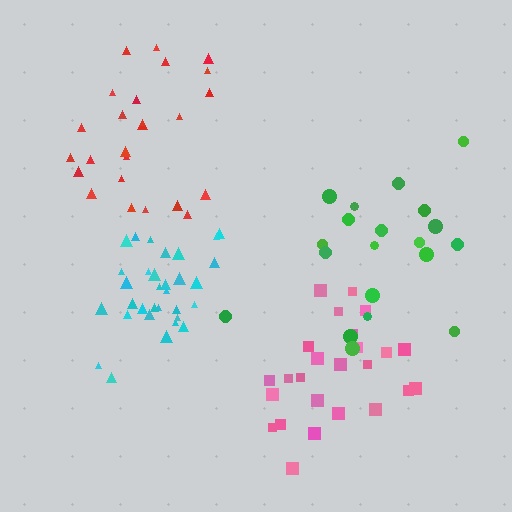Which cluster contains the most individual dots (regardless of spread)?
Cyan (32).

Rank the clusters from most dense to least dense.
cyan, pink, red, green.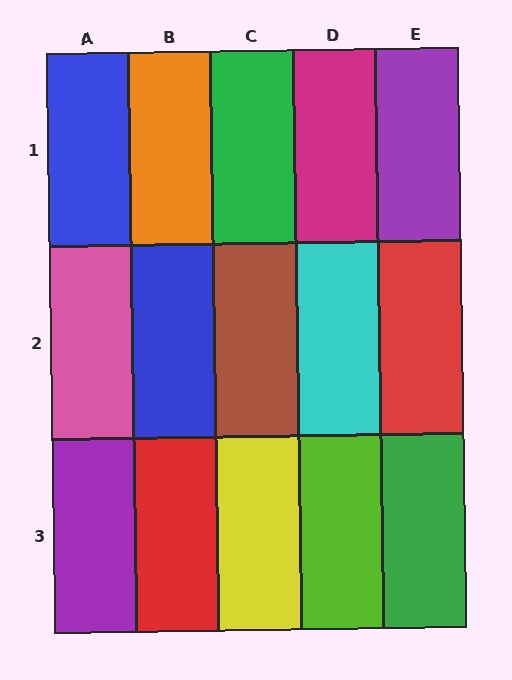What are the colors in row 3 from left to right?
Purple, red, yellow, lime, green.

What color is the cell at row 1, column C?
Green.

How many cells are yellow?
1 cell is yellow.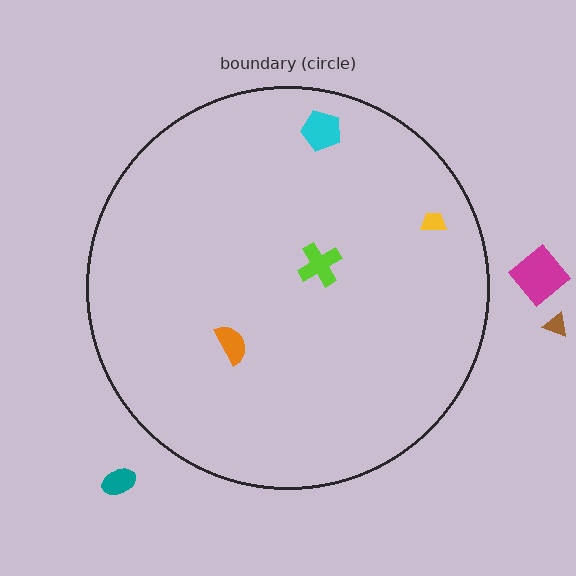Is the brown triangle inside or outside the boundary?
Outside.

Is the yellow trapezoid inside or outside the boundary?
Inside.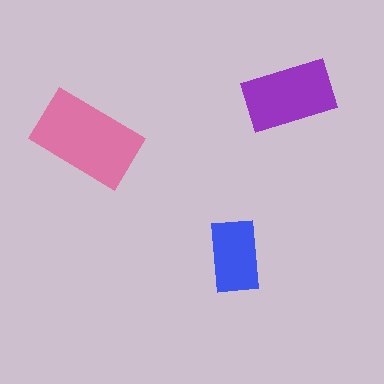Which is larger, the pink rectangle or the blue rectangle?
The pink one.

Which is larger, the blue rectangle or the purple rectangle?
The purple one.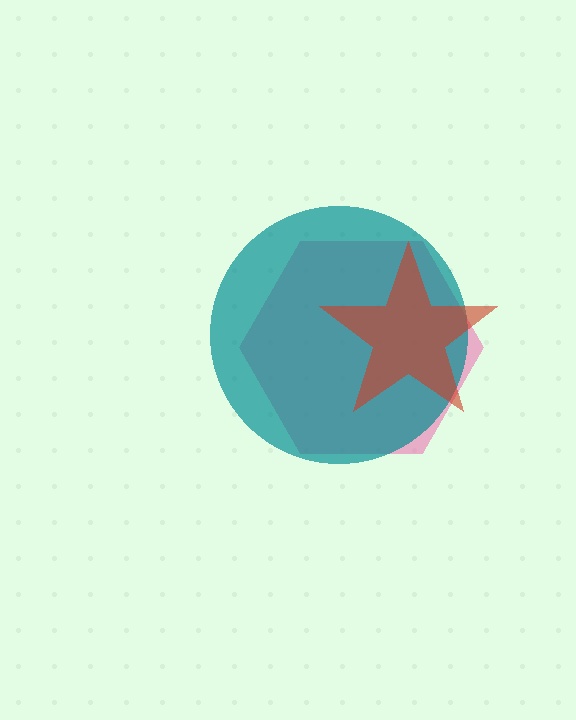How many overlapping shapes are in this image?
There are 3 overlapping shapes in the image.